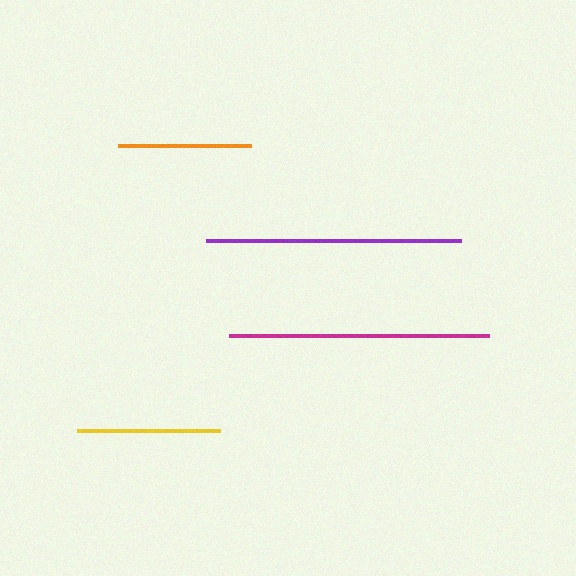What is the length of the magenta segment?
The magenta segment is approximately 259 pixels long.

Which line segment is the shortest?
The orange line is the shortest at approximately 133 pixels.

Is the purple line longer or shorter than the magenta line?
The magenta line is longer than the purple line.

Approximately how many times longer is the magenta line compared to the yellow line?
The magenta line is approximately 1.8 times the length of the yellow line.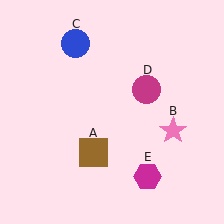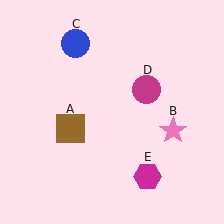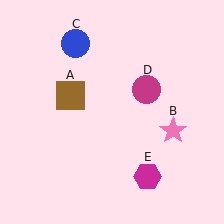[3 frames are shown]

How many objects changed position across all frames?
1 object changed position: brown square (object A).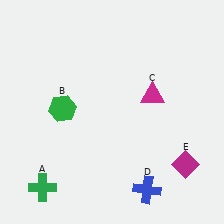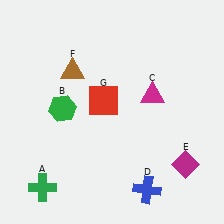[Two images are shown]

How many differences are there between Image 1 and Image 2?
There are 2 differences between the two images.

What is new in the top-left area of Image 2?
A brown triangle (F) was added in the top-left area of Image 2.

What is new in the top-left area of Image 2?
A red square (G) was added in the top-left area of Image 2.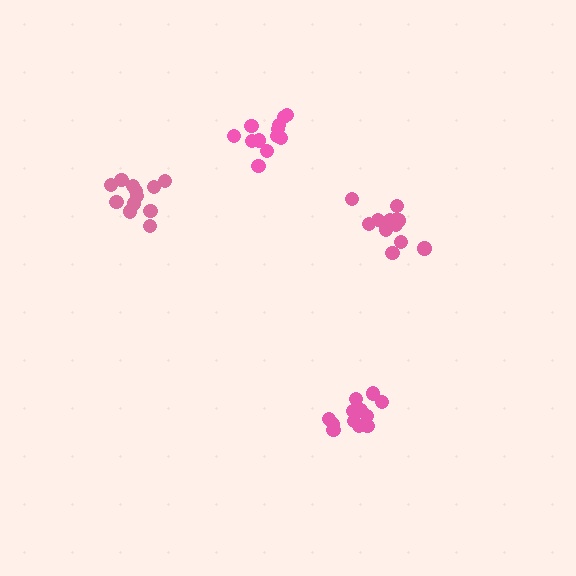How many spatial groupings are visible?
There are 4 spatial groupings.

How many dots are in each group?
Group 1: 12 dots, Group 2: 14 dots, Group 3: 12 dots, Group 4: 12 dots (50 total).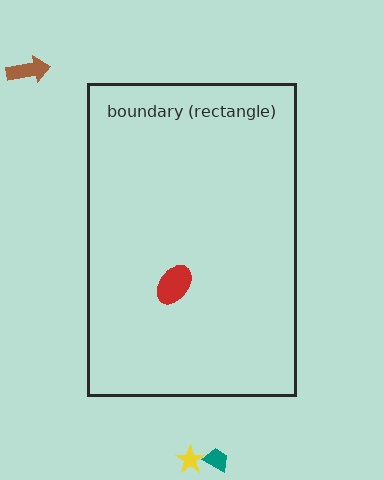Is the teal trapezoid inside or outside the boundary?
Outside.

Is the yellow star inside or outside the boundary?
Outside.